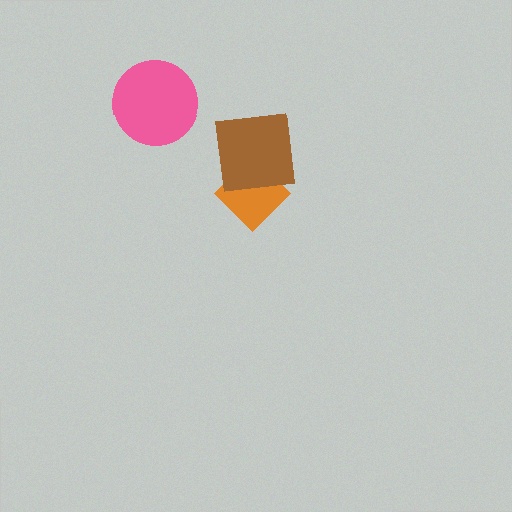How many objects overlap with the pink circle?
0 objects overlap with the pink circle.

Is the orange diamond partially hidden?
Yes, it is partially covered by another shape.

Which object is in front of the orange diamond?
The brown square is in front of the orange diamond.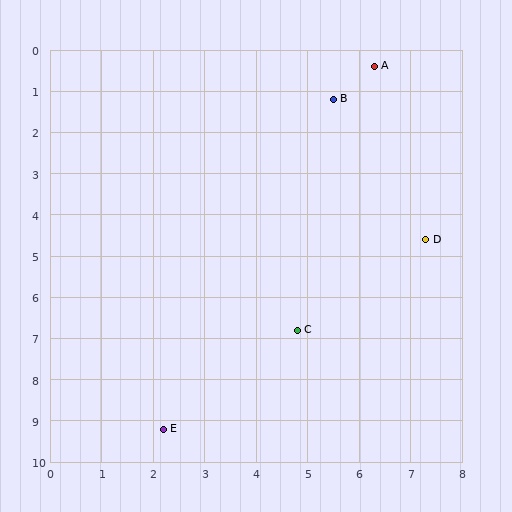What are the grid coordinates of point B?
Point B is at approximately (5.5, 1.2).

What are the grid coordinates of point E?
Point E is at approximately (2.2, 9.2).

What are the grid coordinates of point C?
Point C is at approximately (4.8, 6.8).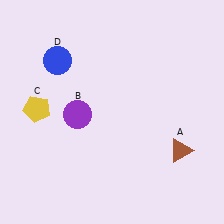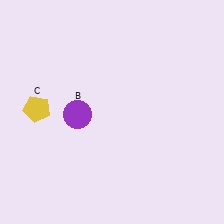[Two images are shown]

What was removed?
The blue circle (D), the brown triangle (A) were removed in Image 2.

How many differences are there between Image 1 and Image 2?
There are 2 differences between the two images.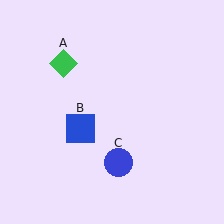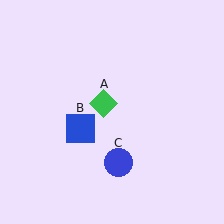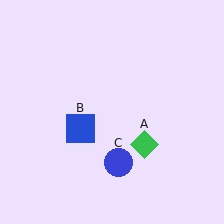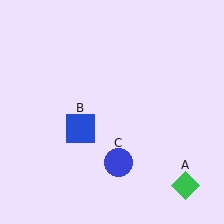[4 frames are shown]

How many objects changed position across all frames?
1 object changed position: green diamond (object A).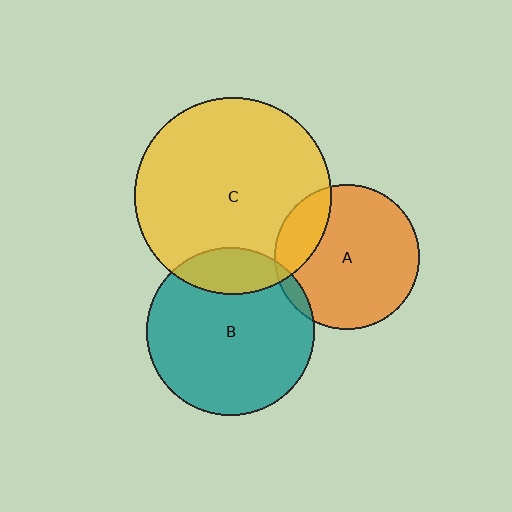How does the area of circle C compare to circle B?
Approximately 1.4 times.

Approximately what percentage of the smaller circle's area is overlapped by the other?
Approximately 5%.